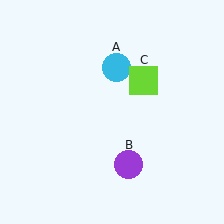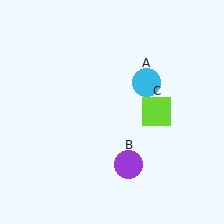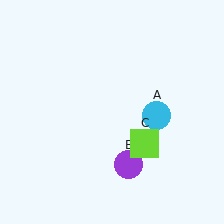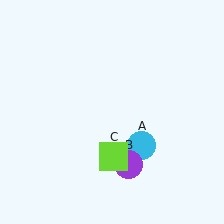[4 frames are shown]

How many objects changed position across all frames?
2 objects changed position: cyan circle (object A), lime square (object C).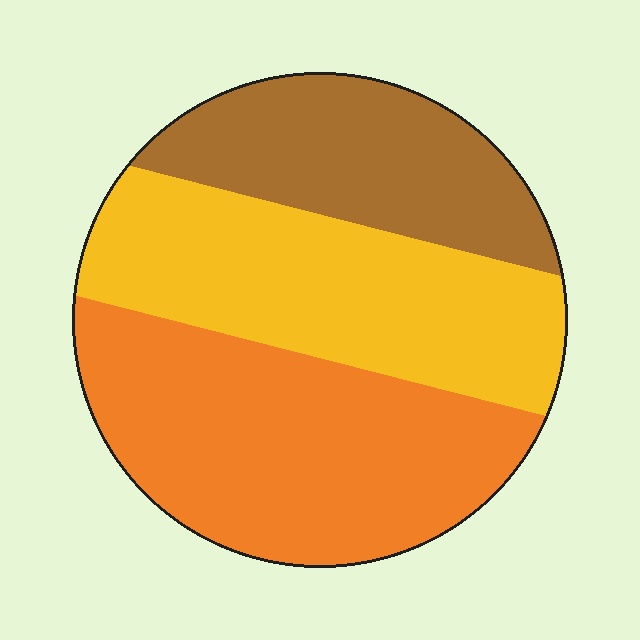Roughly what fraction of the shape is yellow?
Yellow covers around 35% of the shape.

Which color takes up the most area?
Orange, at roughly 40%.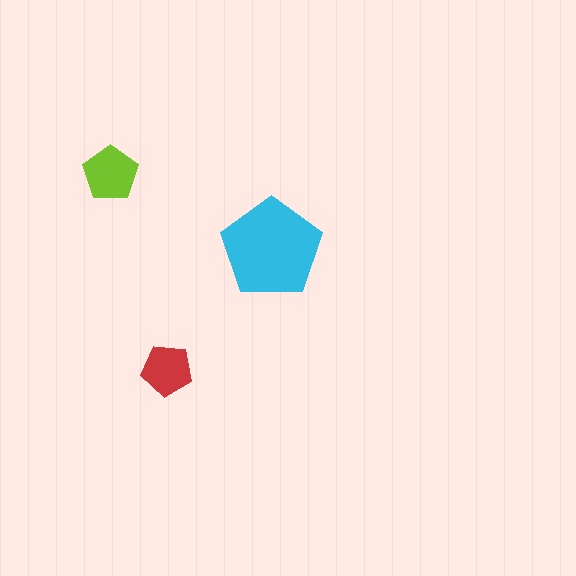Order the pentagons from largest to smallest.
the cyan one, the lime one, the red one.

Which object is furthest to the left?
The lime pentagon is leftmost.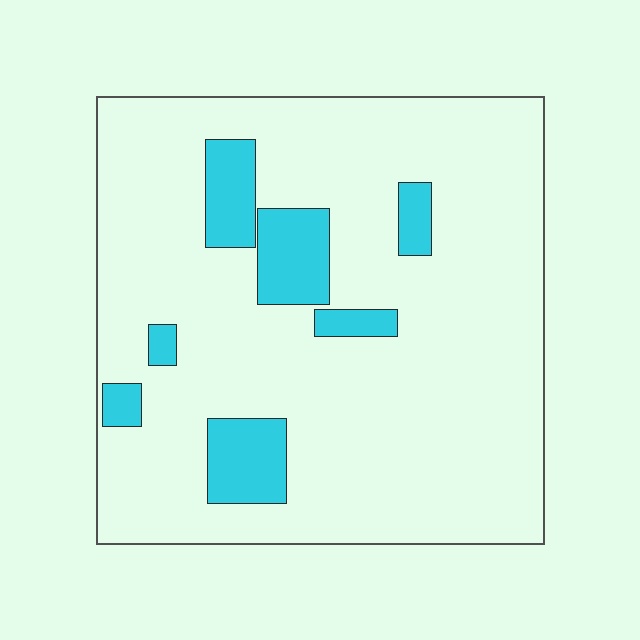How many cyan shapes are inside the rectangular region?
7.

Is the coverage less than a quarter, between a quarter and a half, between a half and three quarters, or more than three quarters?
Less than a quarter.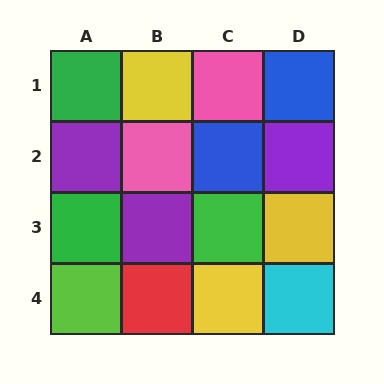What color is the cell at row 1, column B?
Yellow.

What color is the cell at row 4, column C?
Yellow.